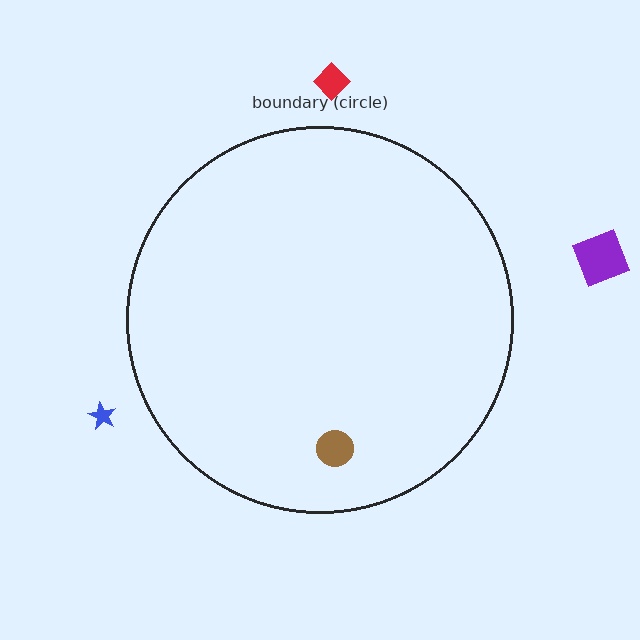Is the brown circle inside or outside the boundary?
Inside.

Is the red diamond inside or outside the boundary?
Outside.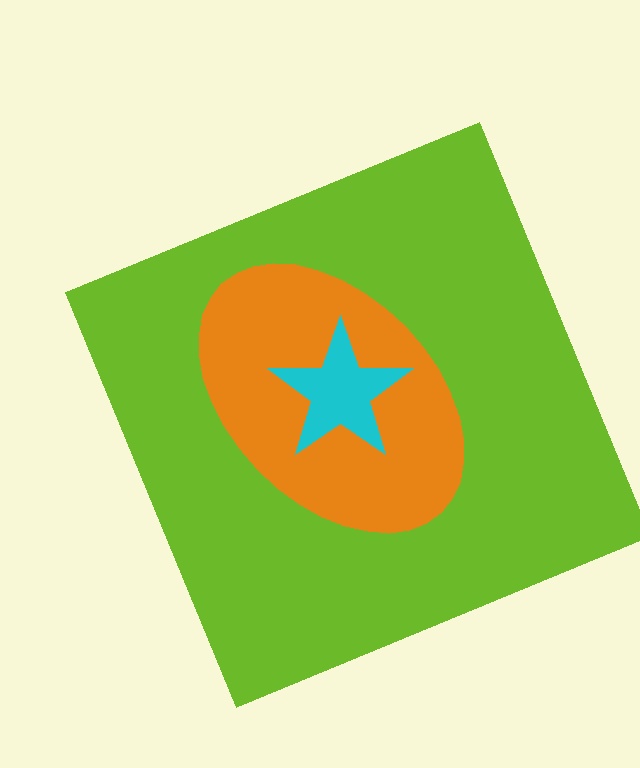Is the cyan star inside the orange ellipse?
Yes.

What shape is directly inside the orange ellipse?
The cyan star.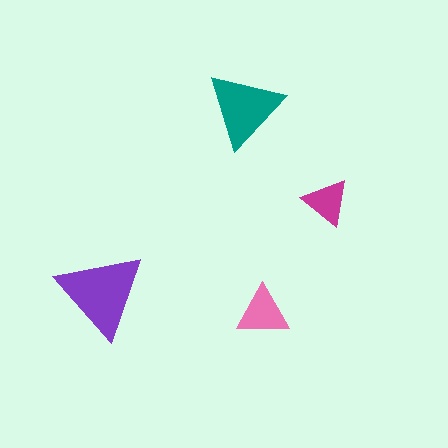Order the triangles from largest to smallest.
the purple one, the teal one, the pink one, the magenta one.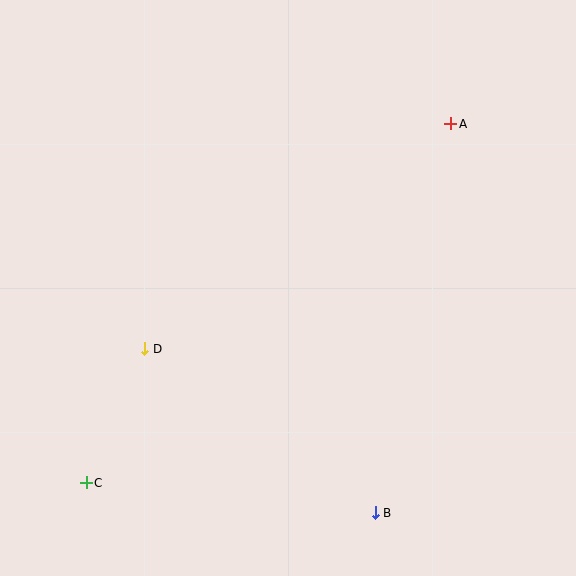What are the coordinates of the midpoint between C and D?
The midpoint between C and D is at (115, 416).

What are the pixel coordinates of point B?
Point B is at (375, 513).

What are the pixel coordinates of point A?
Point A is at (451, 124).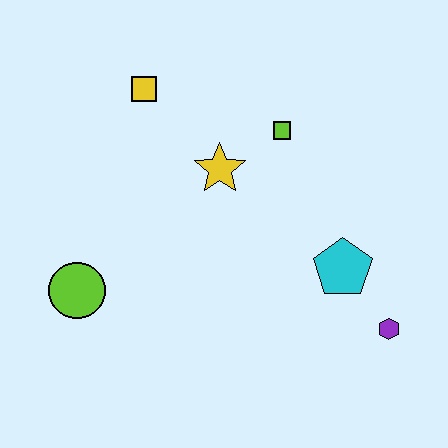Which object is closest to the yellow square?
The yellow star is closest to the yellow square.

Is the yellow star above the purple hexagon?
Yes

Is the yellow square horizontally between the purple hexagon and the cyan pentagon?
No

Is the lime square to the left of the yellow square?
No